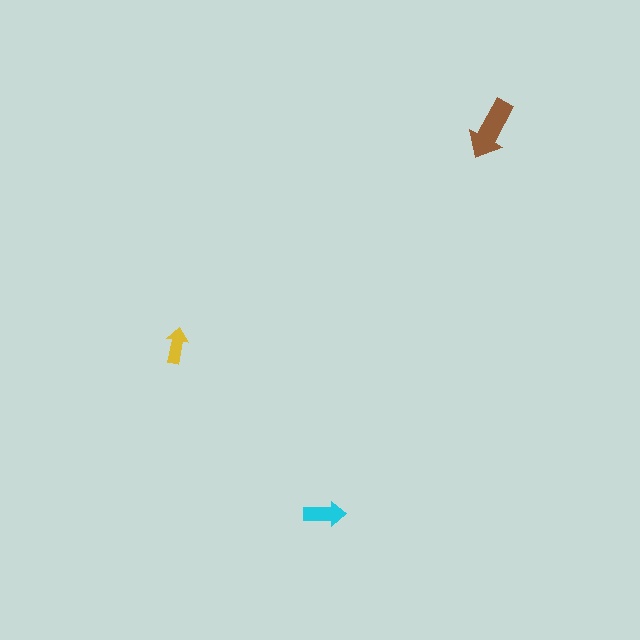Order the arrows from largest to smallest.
the brown one, the cyan one, the yellow one.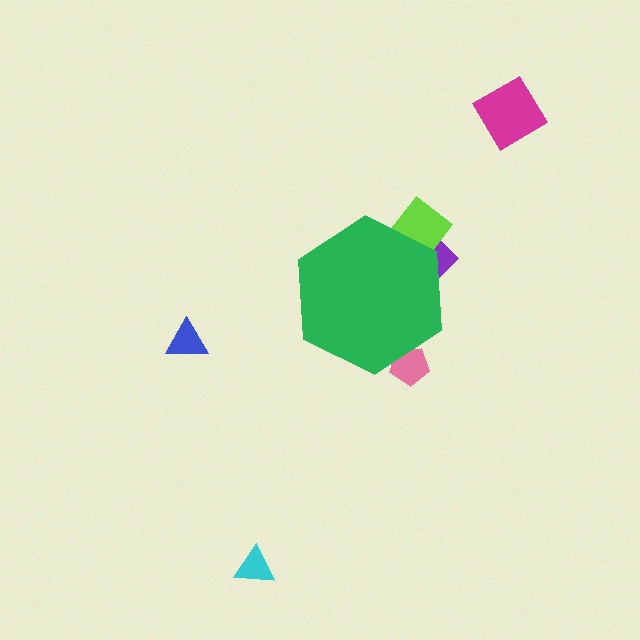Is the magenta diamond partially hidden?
No, the magenta diamond is fully visible.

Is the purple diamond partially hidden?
Yes, the purple diamond is partially hidden behind the green hexagon.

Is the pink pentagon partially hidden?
Yes, the pink pentagon is partially hidden behind the green hexagon.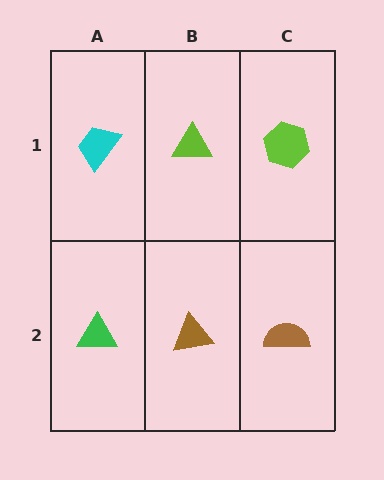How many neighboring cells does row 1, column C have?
2.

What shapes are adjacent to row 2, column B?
A lime triangle (row 1, column B), a green triangle (row 2, column A), a brown semicircle (row 2, column C).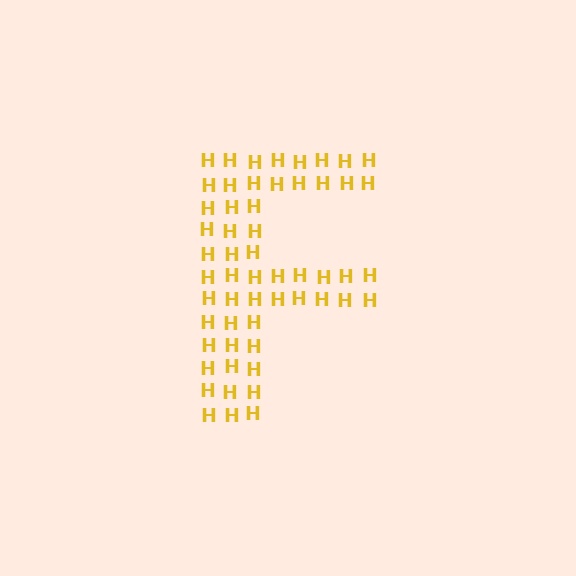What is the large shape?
The large shape is the letter F.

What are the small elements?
The small elements are letter H's.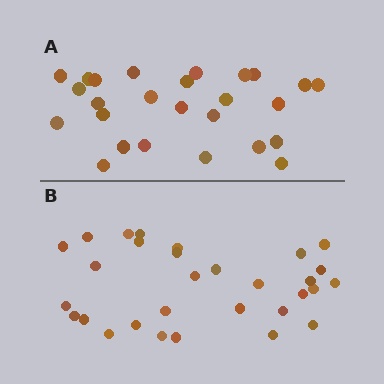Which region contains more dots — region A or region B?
Region B (the bottom region) has more dots.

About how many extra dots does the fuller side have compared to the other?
Region B has about 4 more dots than region A.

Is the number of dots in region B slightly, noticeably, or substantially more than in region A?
Region B has only slightly more — the two regions are fairly close. The ratio is roughly 1.2 to 1.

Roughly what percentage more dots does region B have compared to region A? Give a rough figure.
About 15% more.